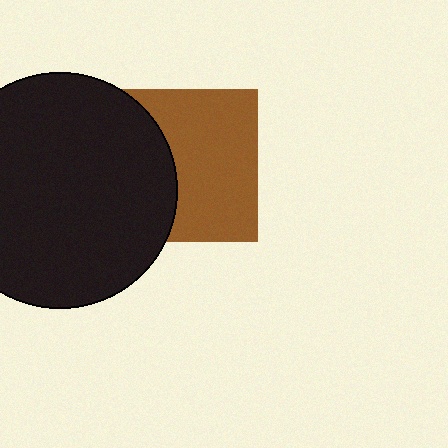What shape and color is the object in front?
The object in front is a black circle.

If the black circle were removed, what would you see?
You would see the complete brown square.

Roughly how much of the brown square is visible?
About half of it is visible (roughly 60%).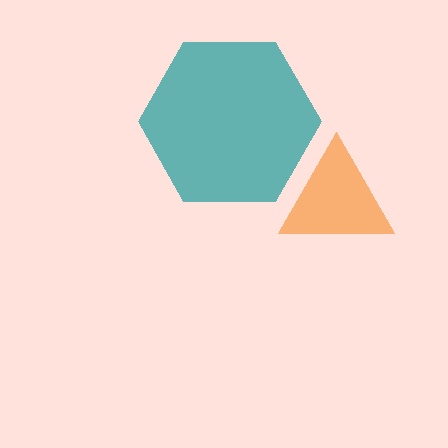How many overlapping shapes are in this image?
There are 2 overlapping shapes in the image.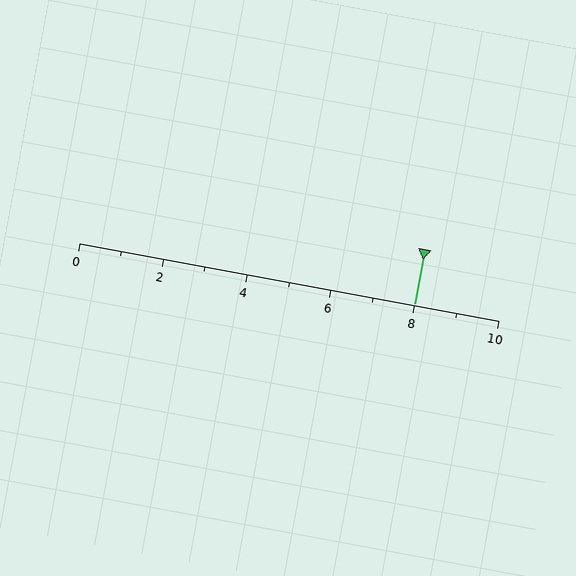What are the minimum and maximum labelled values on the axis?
The axis runs from 0 to 10.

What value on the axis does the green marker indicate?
The marker indicates approximately 8.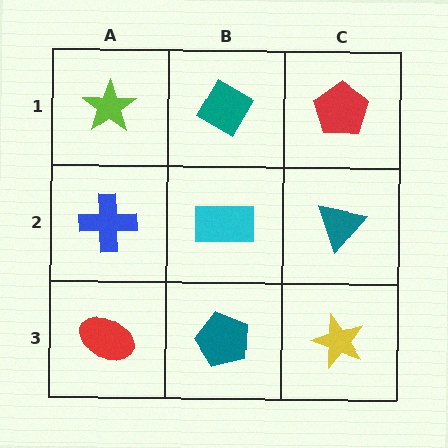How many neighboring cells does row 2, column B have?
4.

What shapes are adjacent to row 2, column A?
A lime star (row 1, column A), a red ellipse (row 3, column A), a cyan rectangle (row 2, column B).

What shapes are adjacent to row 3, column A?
A blue cross (row 2, column A), a teal pentagon (row 3, column B).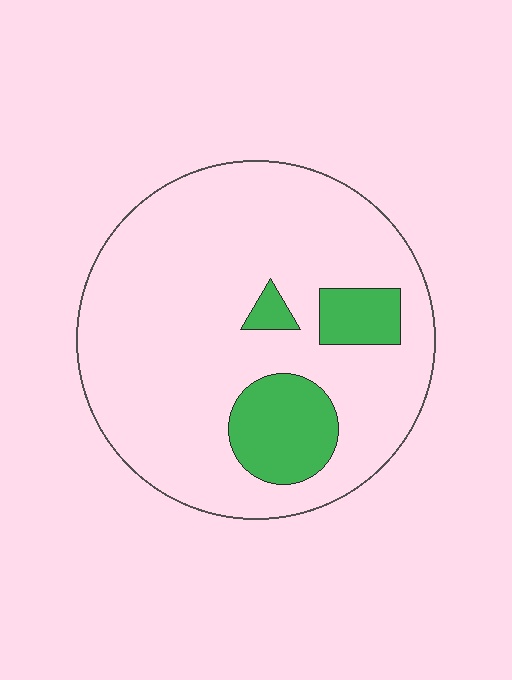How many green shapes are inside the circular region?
3.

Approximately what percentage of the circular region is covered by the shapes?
Approximately 15%.